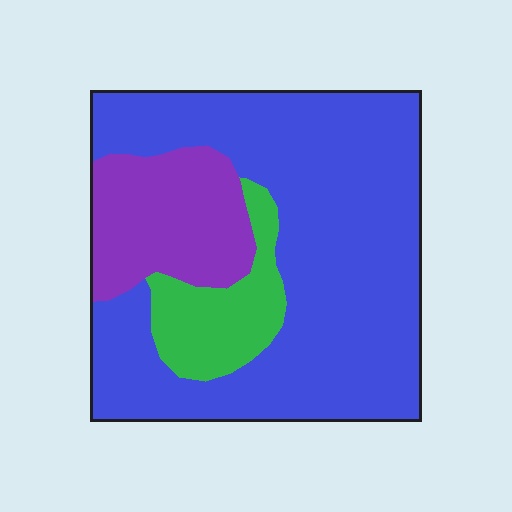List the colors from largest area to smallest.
From largest to smallest: blue, purple, green.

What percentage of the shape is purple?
Purple covers roughly 20% of the shape.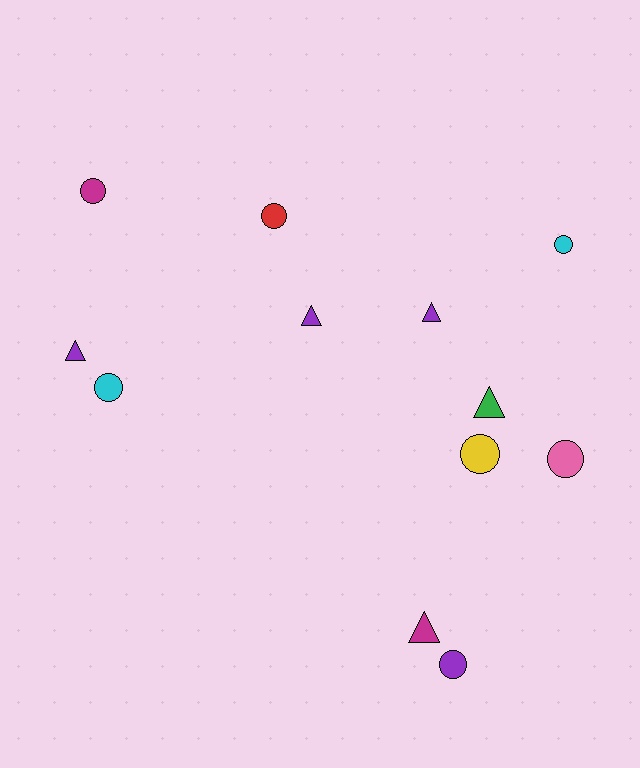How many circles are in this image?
There are 7 circles.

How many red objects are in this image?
There is 1 red object.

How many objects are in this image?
There are 12 objects.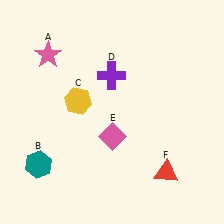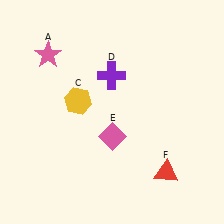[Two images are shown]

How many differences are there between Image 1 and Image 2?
There is 1 difference between the two images.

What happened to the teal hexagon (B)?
The teal hexagon (B) was removed in Image 2. It was in the bottom-left area of Image 1.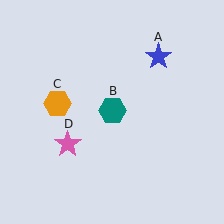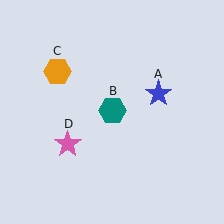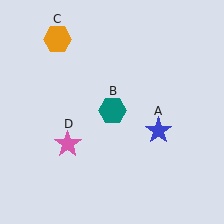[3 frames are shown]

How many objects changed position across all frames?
2 objects changed position: blue star (object A), orange hexagon (object C).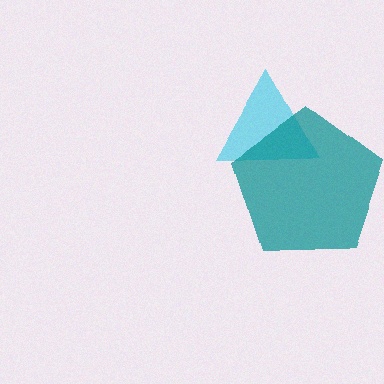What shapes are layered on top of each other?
The layered shapes are: a cyan triangle, a teal pentagon.